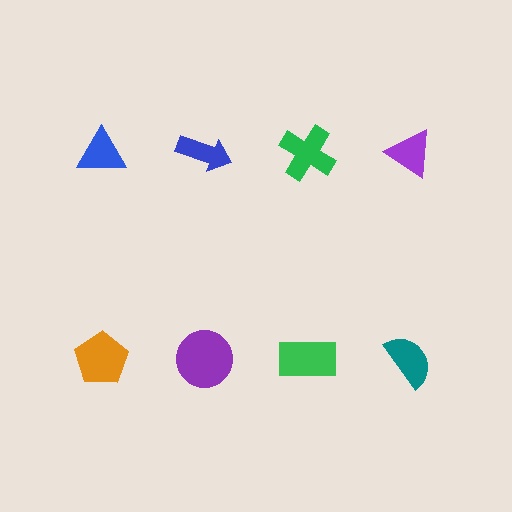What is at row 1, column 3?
A green cross.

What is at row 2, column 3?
A green rectangle.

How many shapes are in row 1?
4 shapes.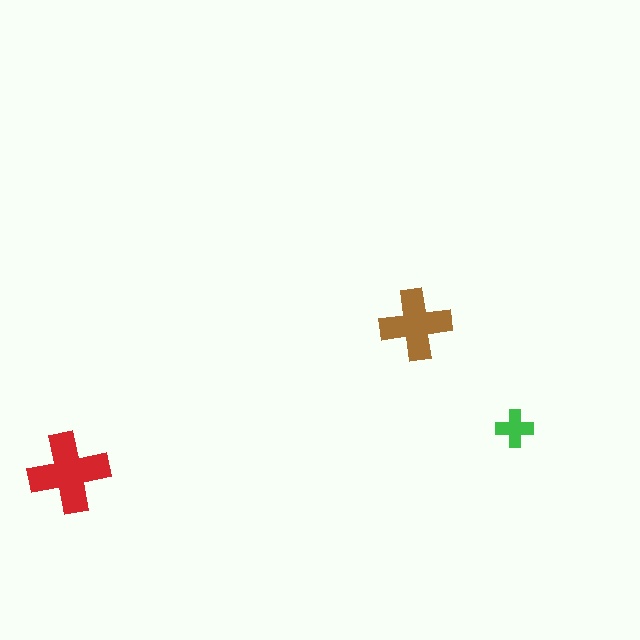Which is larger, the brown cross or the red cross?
The red one.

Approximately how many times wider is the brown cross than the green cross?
About 2 times wider.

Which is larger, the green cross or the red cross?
The red one.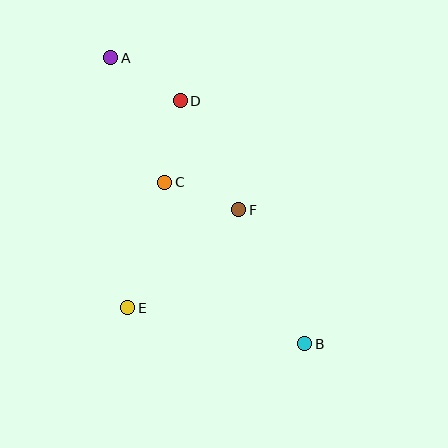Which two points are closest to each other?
Points C and F are closest to each other.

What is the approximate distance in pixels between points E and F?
The distance between E and F is approximately 148 pixels.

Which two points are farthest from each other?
Points A and B are farthest from each other.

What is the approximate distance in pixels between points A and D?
The distance between A and D is approximately 81 pixels.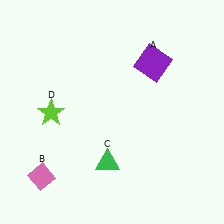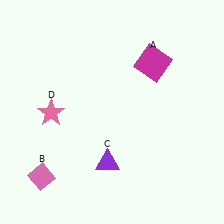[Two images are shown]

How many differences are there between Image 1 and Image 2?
There are 3 differences between the two images.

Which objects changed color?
A changed from purple to magenta. C changed from green to purple. D changed from lime to pink.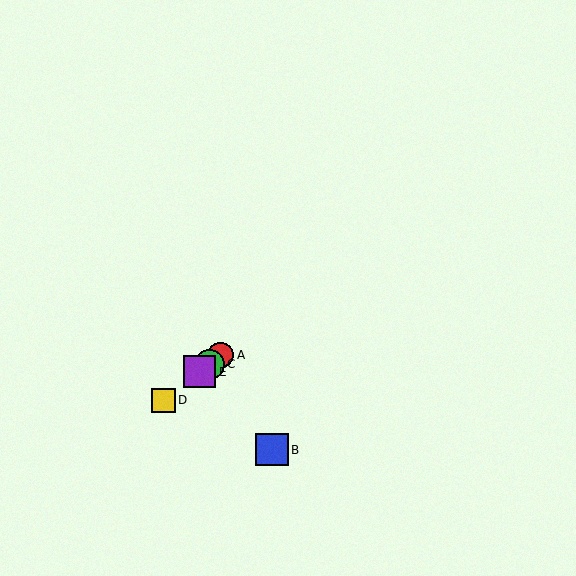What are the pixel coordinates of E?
Object E is at (200, 372).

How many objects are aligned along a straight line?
4 objects (A, C, D, E) are aligned along a straight line.